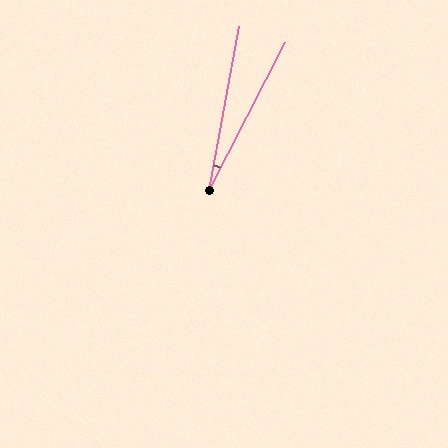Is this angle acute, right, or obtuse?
It is acute.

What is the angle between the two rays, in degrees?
Approximately 17 degrees.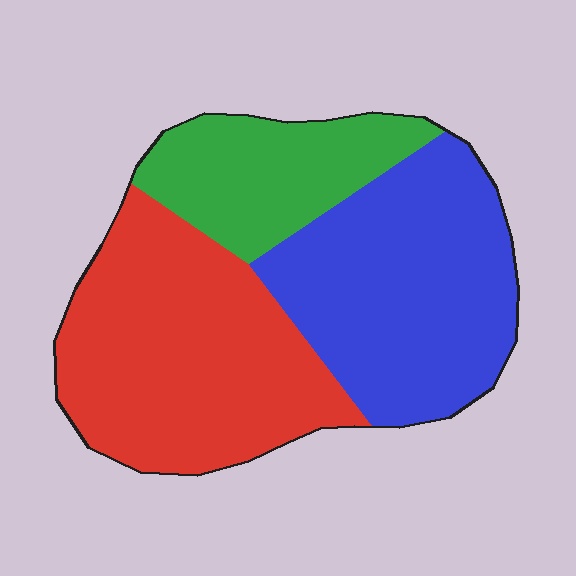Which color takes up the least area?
Green, at roughly 20%.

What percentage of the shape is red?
Red covers around 40% of the shape.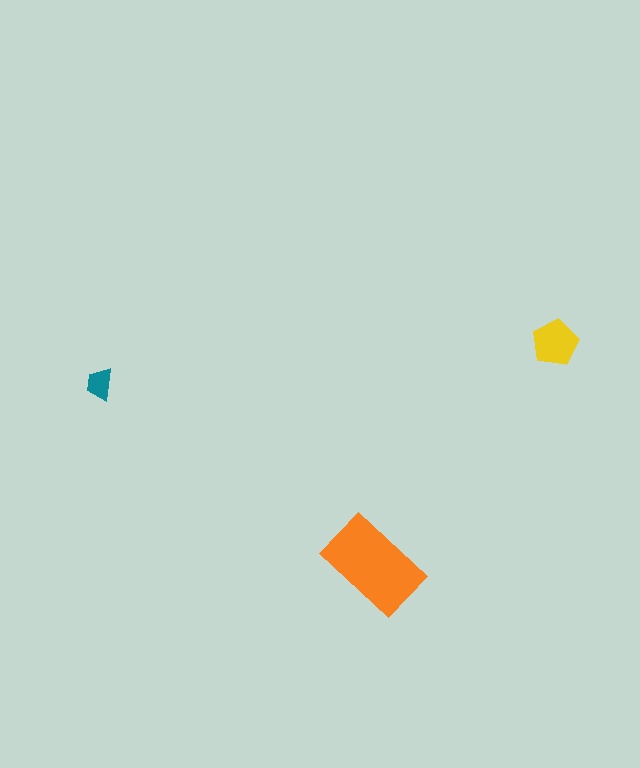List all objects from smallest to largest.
The teal trapezoid, the yellow pentagon, the orange rectangle.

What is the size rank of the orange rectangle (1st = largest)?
1st.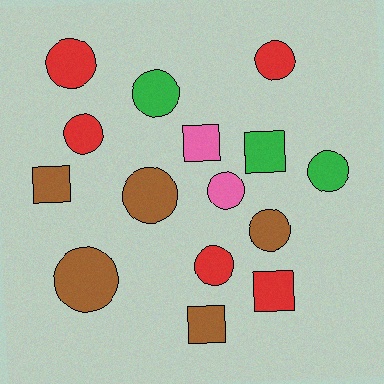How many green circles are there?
There are 2 green circles.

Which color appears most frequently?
Brown, with 5 objects.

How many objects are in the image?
There are 15 objects.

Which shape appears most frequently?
Circle, with 10 objects.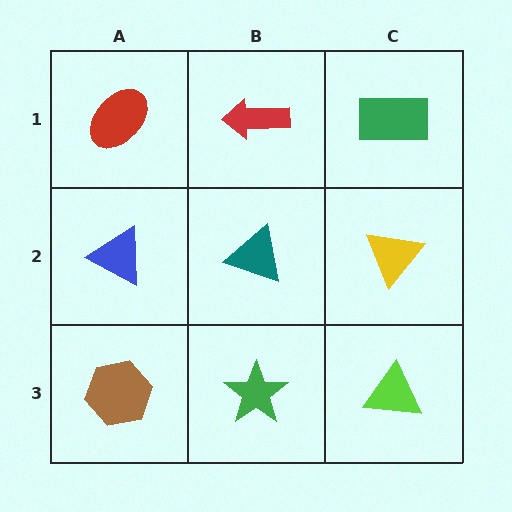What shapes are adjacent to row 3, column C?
A yellow triangle (row 2, column C), a green star (row 3, column B).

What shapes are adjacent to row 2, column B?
A red arrow (row 1, column B), a green star (row 3, column B), a blue triangle (row 2, column A), a yellow triangle (row 2, column C).